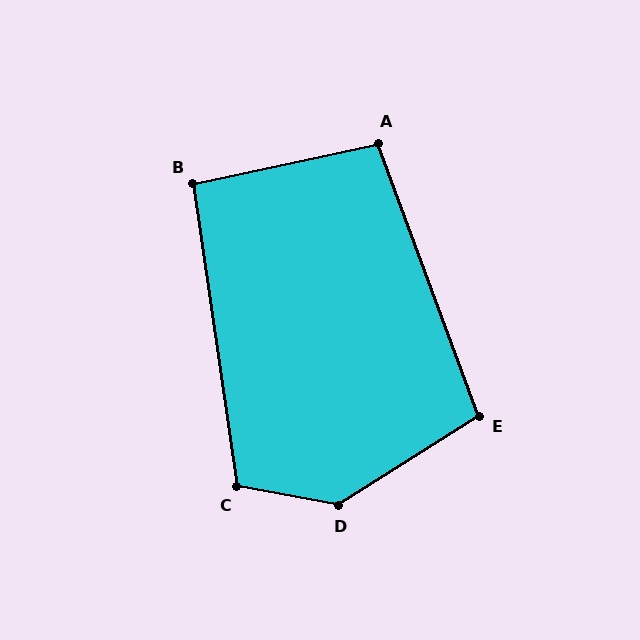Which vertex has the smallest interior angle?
B, at approximately 94 degrees.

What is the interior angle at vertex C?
Approximately 109 degrees (obtuse).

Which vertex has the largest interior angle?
D, at approximately 137 degrees.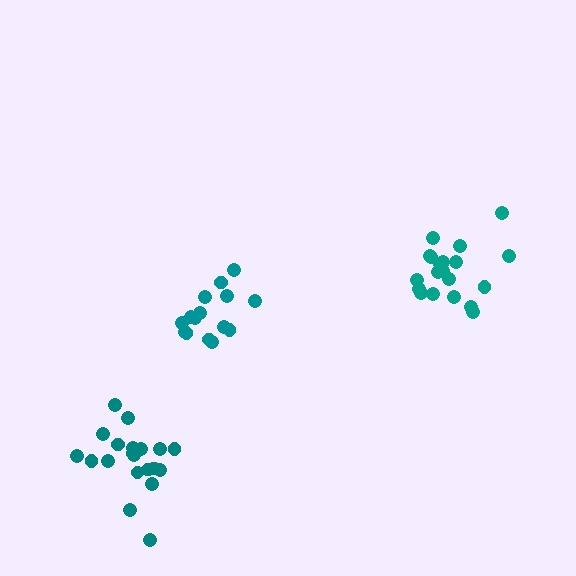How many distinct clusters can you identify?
There are 3 distinct clusters.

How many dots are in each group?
Group 1: 15 dots, Group 2: 20 dots, Group 3: 20 dots (55 total).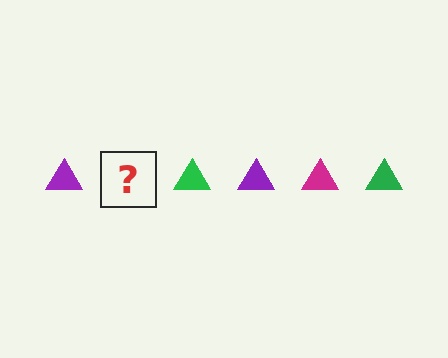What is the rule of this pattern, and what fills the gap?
The rule is that the pattern cycles through purple, magenta, green triangles. The gap should be filled with a magenta triangle.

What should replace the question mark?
The question mark should be replaced with a magenta triangle.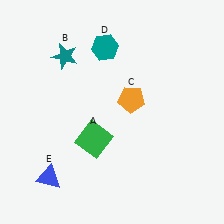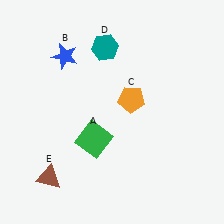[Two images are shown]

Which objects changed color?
B changed from teal to blue. E changed from blue to brown.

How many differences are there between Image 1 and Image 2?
There are 2 differences between the two images.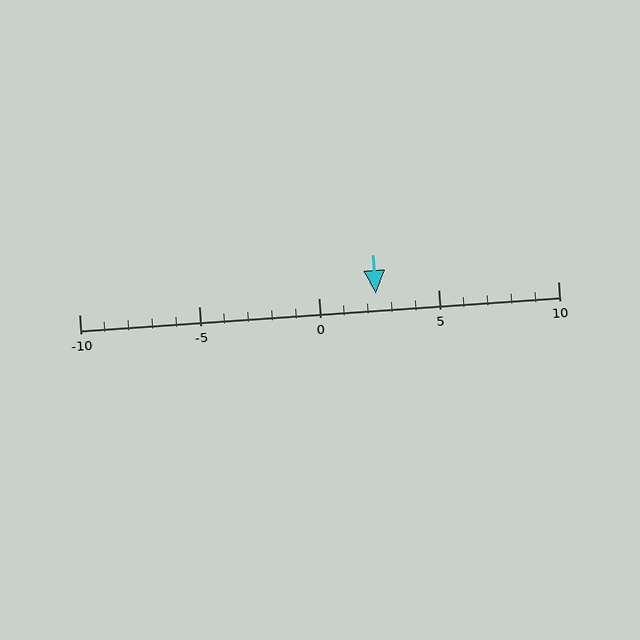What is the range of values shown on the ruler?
The ruler shows values from -10 to 10.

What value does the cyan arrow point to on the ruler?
The cyan arrow points to approximately 2.